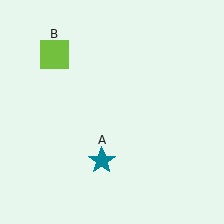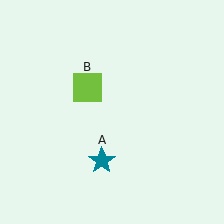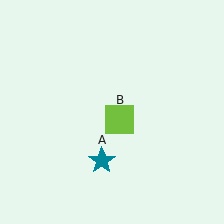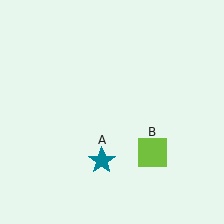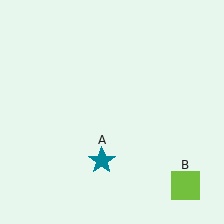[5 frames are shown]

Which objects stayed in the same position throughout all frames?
Teal star (object A) remained stationary.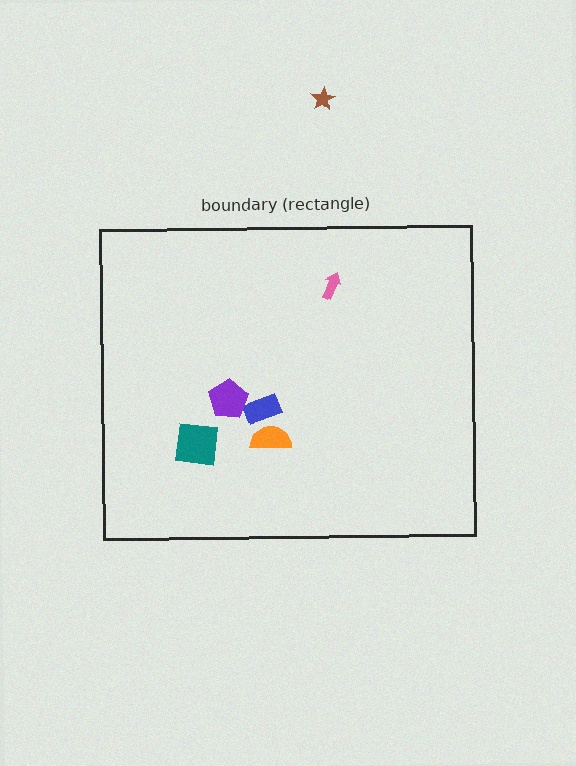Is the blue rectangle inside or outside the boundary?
Inside.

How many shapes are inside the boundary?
5 inside, 1 outside.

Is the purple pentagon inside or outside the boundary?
Inside.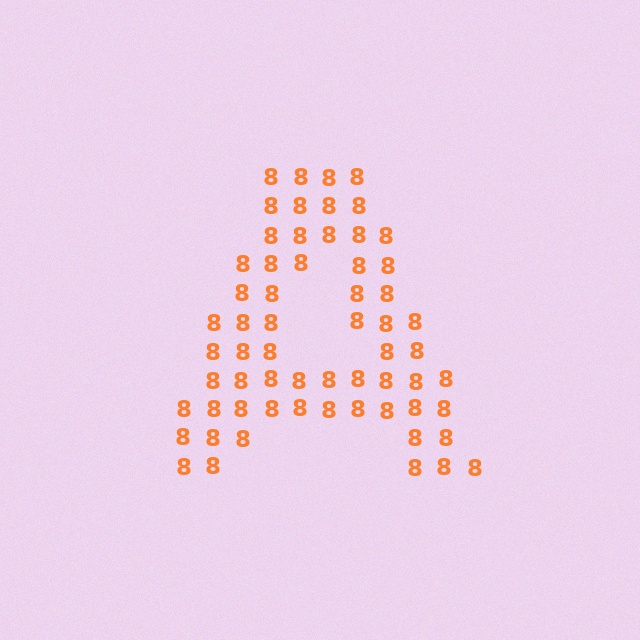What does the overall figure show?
The overall figure shows the letter A.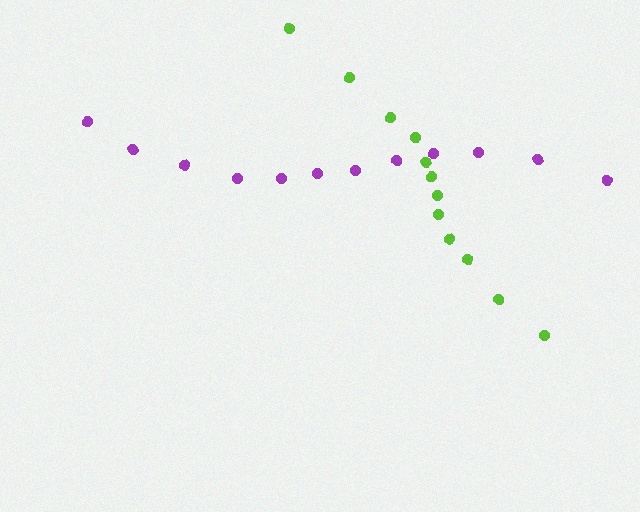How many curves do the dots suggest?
There are 2 distinct paths.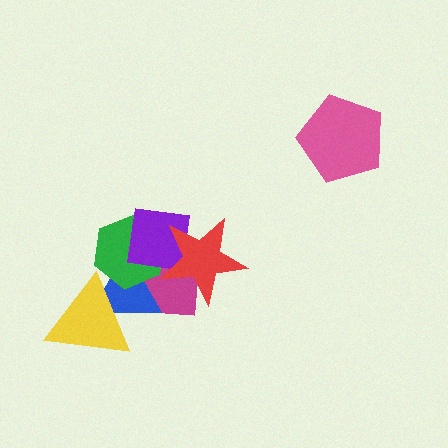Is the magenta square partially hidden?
Yes, it is partially covered by another shape.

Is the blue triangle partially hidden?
Yes, it is partially covered by another shape.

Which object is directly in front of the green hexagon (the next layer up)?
The purple square is directly in front of the green hexagon.